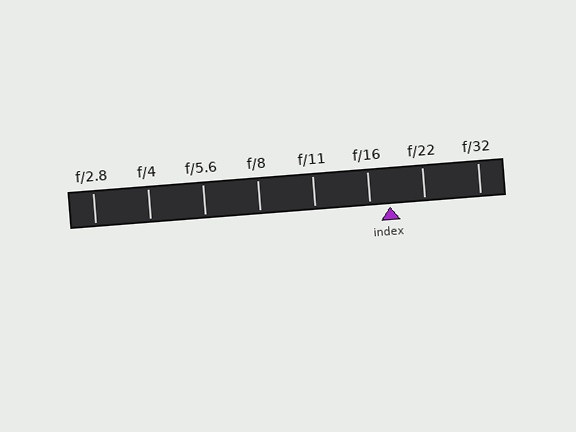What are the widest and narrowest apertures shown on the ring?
The widest aperture shown is f/2.8 and the narrowest is f/32.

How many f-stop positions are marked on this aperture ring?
There are 8 f-stop positions marked.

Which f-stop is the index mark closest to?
The index mark is closest to f/16.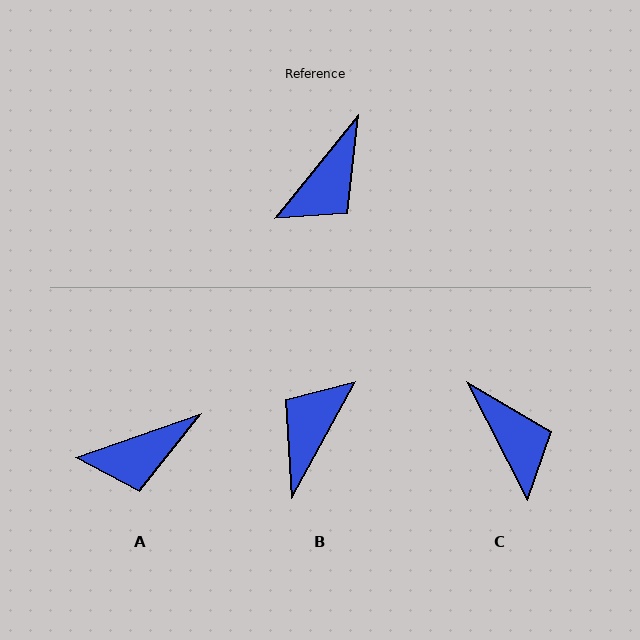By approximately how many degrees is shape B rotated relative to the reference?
Approximately 169 degrees clockwise.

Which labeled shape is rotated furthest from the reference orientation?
B, about 169 degrees away.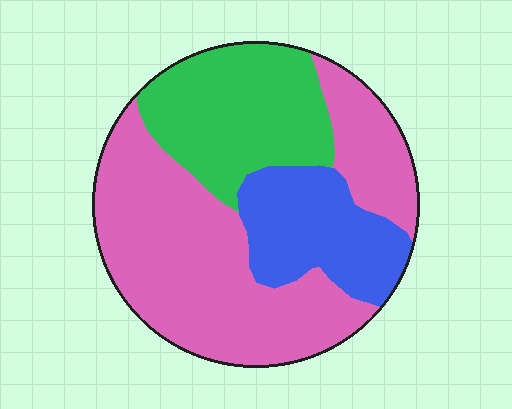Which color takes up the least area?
Blue, at roughly 20%.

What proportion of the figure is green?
Green takes up between a sixth and a third of the figure.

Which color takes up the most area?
Pink, at roughly 55%.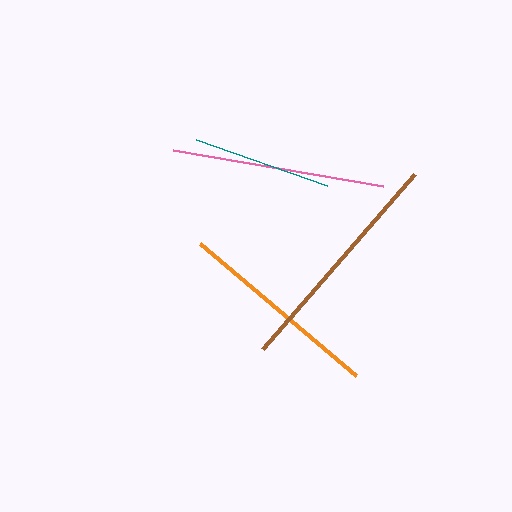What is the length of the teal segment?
The teal segment is approximately 140 pixels long.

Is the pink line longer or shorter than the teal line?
The pink line is longer than the teal line.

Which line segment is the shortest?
The teal line is the shortest at approximately 140 pixels.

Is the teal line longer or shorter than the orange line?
The orange line is longer than the teal line.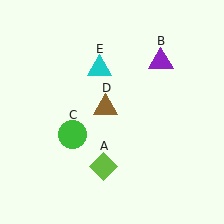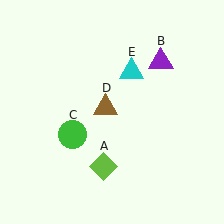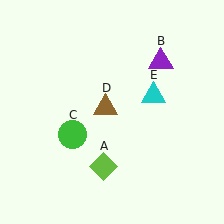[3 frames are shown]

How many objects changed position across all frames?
1 object changed position: cyan triangle (object E).